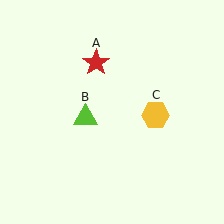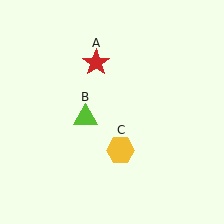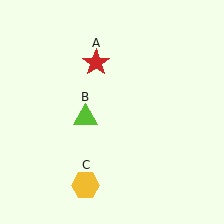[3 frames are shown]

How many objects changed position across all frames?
1 object changed position: yellow hexagon (object C).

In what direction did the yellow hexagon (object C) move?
The yellow hexagon (object C) moved down and to the left.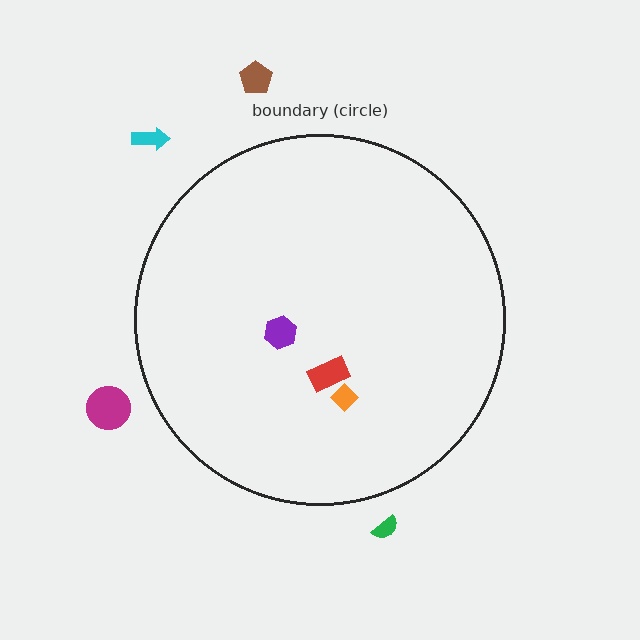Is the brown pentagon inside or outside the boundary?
Outside.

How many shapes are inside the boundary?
3 inside, 4 outside.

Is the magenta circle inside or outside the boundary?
Outside.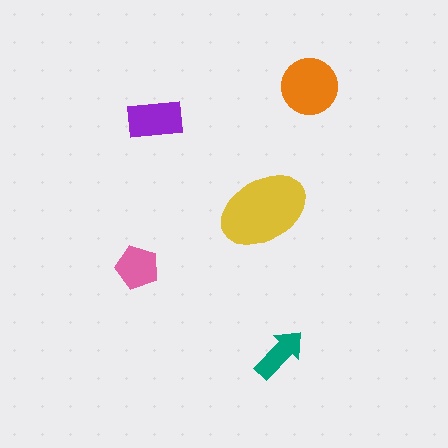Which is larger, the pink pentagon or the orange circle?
The orange circle.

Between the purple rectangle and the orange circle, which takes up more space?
The orange circle.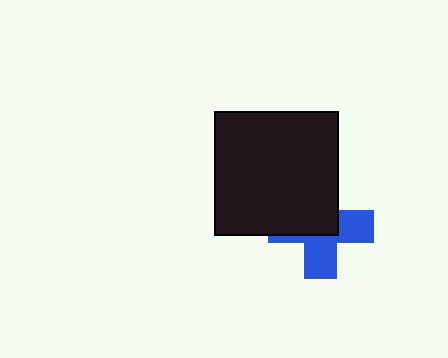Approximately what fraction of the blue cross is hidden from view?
Roughly 51% of the blue cross is hidden behind the black square.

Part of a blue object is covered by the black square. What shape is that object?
It is a cross.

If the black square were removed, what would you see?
You would see the complete blue cross.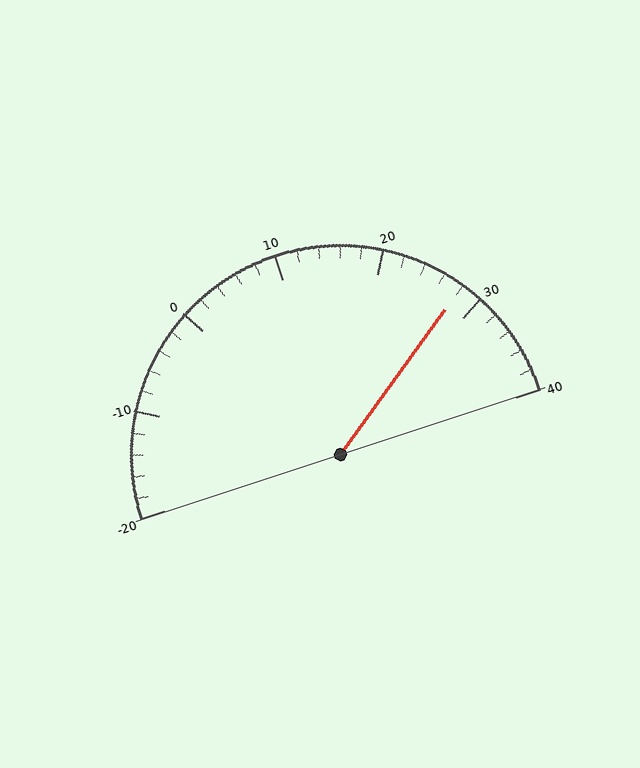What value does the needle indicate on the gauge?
The needle indicates approximately 28.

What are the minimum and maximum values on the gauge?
The gauge ranges from -20 to 40.